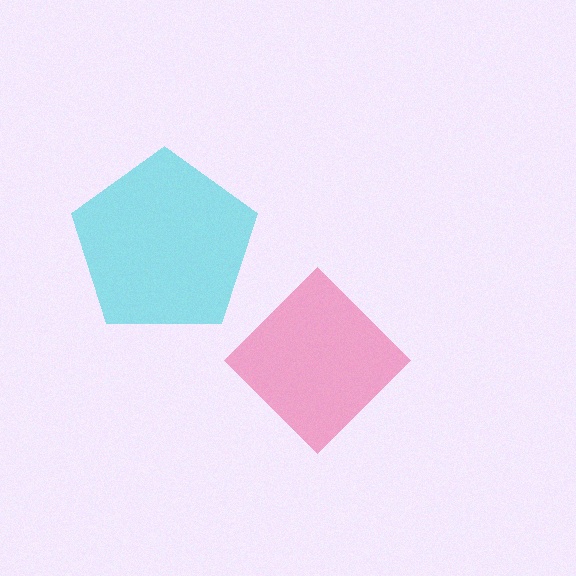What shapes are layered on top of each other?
The layered shapes are: a cyan pentagon, a pink diamond.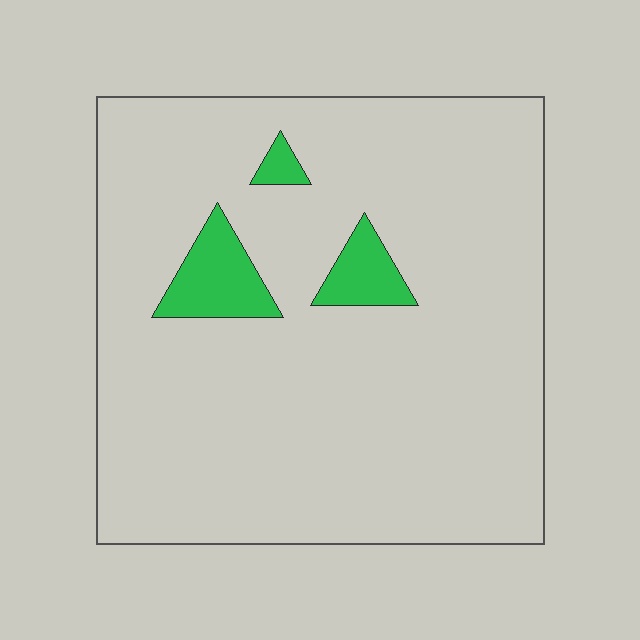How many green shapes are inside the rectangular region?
3.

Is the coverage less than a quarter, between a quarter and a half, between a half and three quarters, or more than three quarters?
Less than a quarter.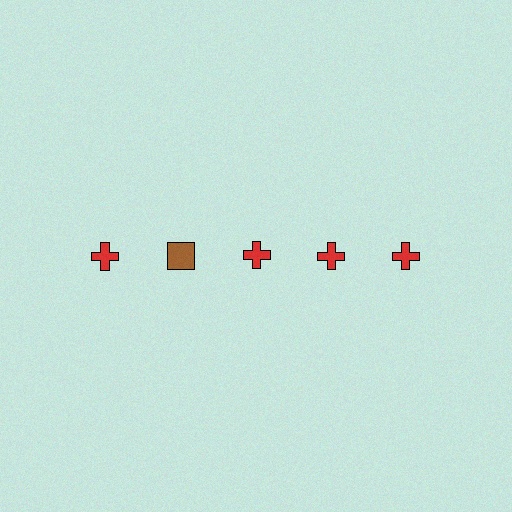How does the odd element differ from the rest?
It differs in both color (brown instead of red) and shape (square instead of cross).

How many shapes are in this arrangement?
There are 5 shapes arranged in a grid pattern.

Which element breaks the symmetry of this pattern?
The brown square in the top row, second from left column breaks the symmetry. All other shapes are red crosses.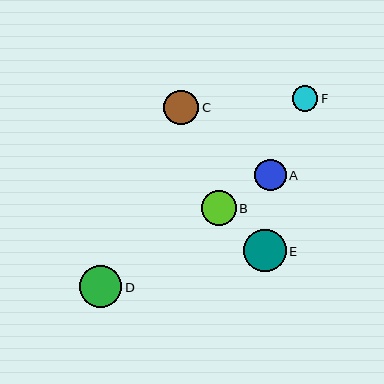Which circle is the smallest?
Circle F is the smallest with a size of approximately 25 pixels.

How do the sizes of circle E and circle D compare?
Circle E and circle D are approximately the same size.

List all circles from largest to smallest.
From largest to smallest: E, D, B, C, A, F.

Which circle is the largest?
Circle E is the largest with a size of approximately 43 pixels.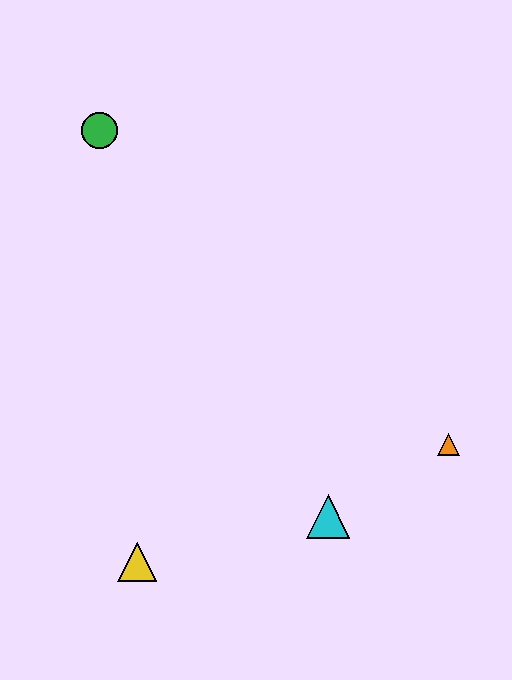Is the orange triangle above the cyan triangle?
Yes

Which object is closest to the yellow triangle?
The cyan triangle is closest to the yellow triangle.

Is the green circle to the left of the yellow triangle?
Yes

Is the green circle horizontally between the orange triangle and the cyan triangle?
No